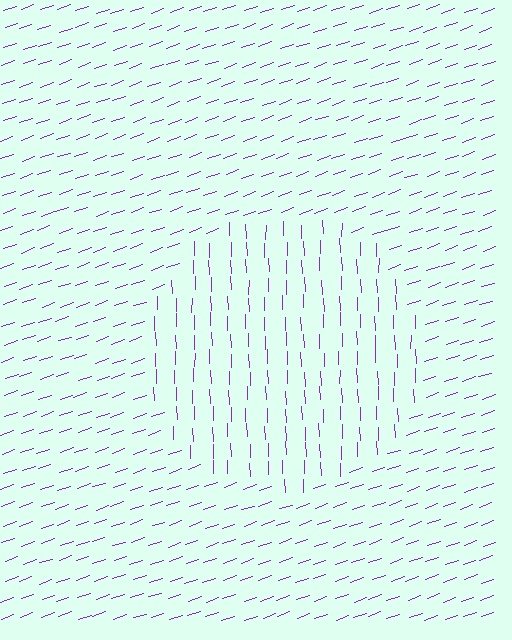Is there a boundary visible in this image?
Yes, there is a texture boundary formed by a change in line orientation.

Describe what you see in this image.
The image is filled with small purple line segments. A circle region in the image has lines oriented differently from the surrounding lines, creating a visible texture boundary.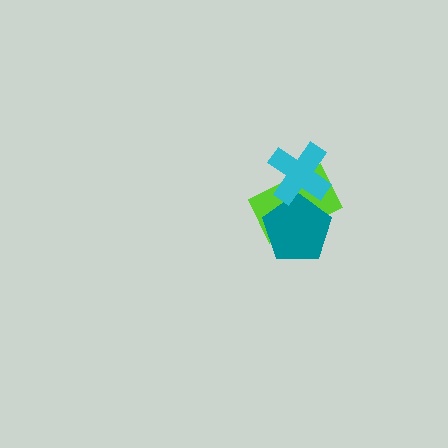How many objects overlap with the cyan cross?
2 objects overlap with the cyan cross.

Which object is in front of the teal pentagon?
The cyan cross is in front of the teal pentagon.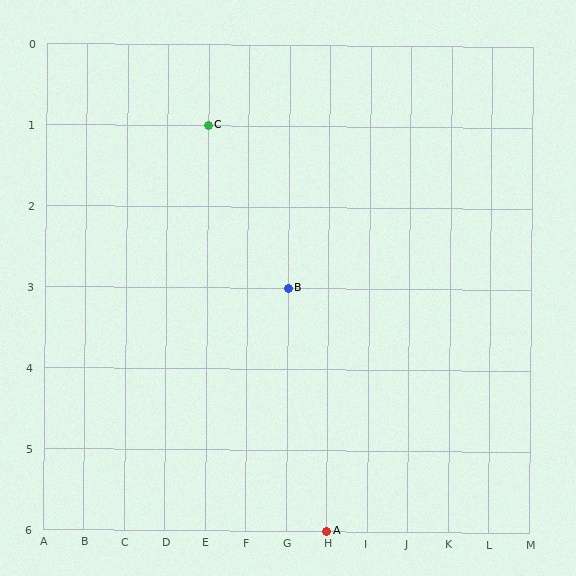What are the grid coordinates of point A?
Point A is at grid coordinates (H, 6).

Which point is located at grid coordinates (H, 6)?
Point A is at (H, 6).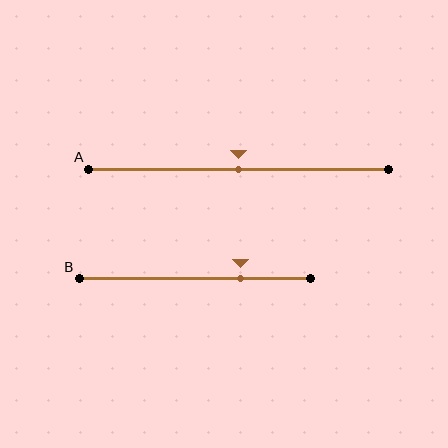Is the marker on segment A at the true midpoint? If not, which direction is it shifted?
Yes, the marker on segment A is at the true midpoint.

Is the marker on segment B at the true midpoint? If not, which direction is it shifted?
No, the marker on segment B is shifted to the right by about 20% of the segment length.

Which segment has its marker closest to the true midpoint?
Segment A has its marker closest to the true midpoint.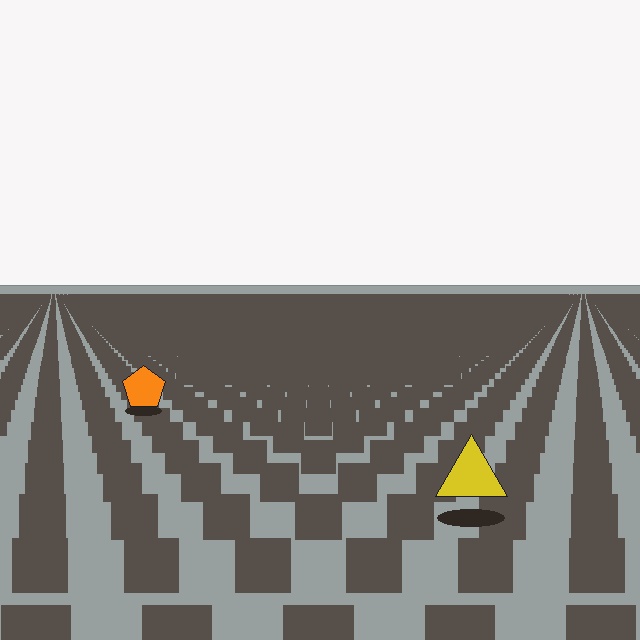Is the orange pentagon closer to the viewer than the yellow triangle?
No. The yellow triangle is closer — you can tell from the texture gradient: the ground texture is coarser near it.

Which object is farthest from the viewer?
The orange pentagon is farthest from the viewer. It appears smaller and the ground texture around it is denser.